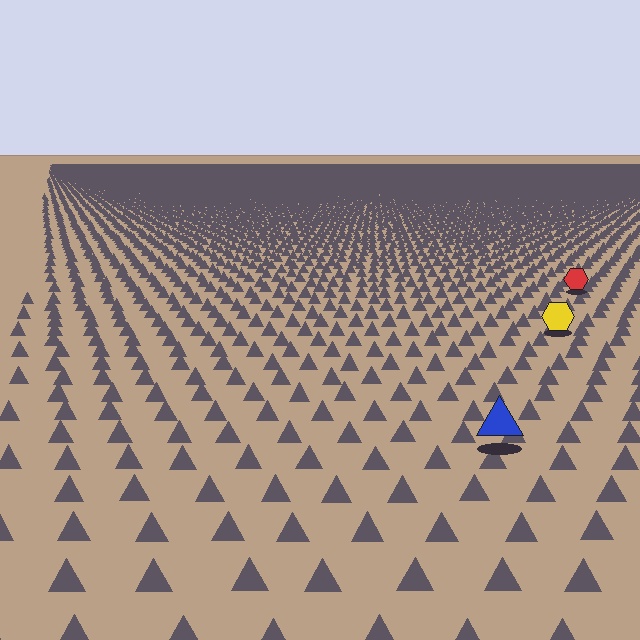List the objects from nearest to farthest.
From nearest to farthest: the blue triangle, the yellow hexagon, the red hexagon.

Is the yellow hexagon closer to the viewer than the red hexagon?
Yes. The yellow hexagon is closer — you can tell from the texture gradient: the ground texture is coarser near it.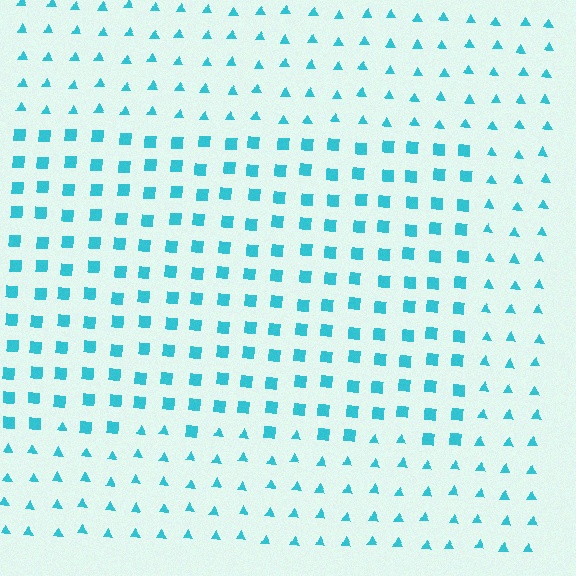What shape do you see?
I see a rectangle.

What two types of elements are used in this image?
The image uses squares inside the rectangle region and triangles outside it.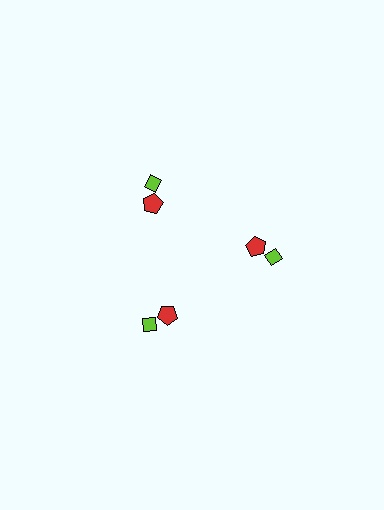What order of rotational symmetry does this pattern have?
This pattern has 3-fold rotational symmetry.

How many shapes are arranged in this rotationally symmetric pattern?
There are 6 shapes, arranged in 3 groups of 2.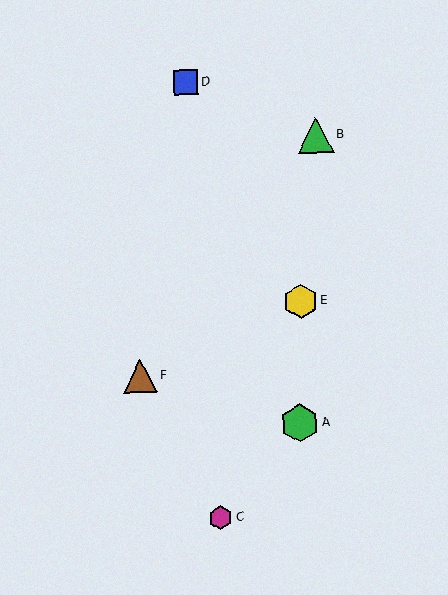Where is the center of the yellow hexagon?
The center of the yellow hexagon is at (301, 302).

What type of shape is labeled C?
Shape C is a magenta hexagon.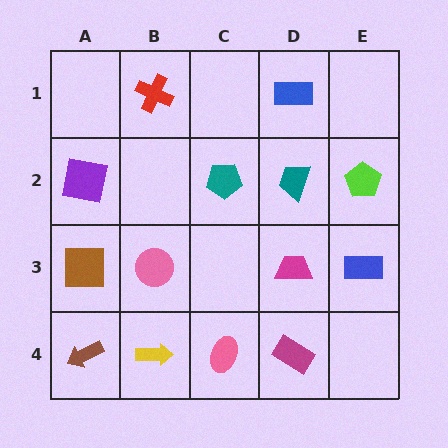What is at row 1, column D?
A blue rectangle.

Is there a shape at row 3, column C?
No, that cell is empty.